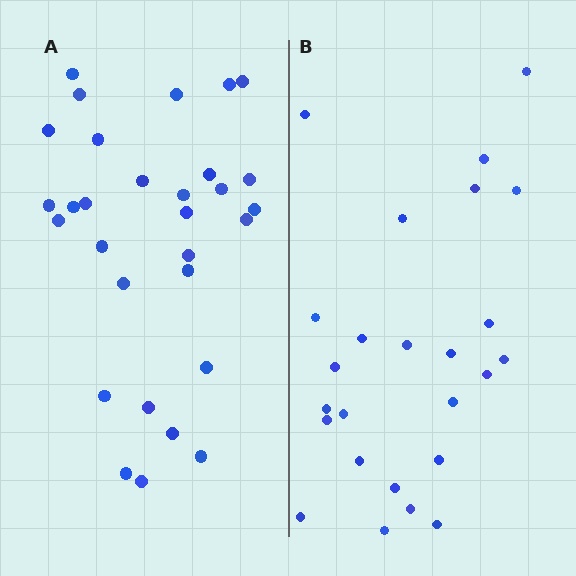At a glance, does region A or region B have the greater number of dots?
Region A (the left region) has more dots.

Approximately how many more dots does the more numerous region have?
Region A has about 5 more dots than region B.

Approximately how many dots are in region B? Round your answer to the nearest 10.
About 20 dots. (The exact count is 25, which rounds to 20.)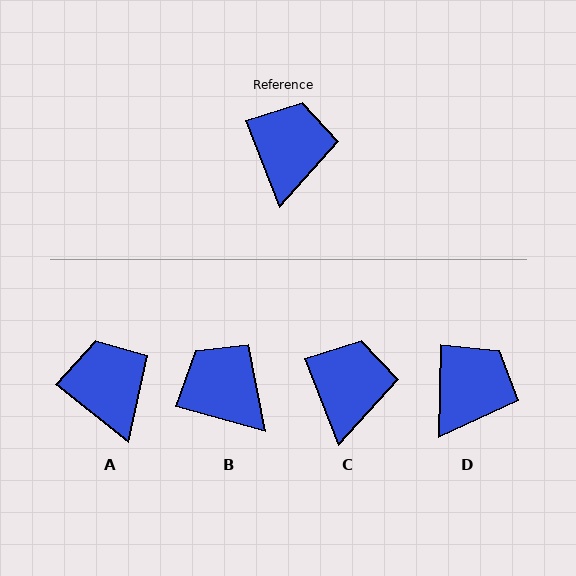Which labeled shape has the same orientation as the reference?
C.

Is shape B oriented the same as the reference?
No, it is off by about 53 degrees.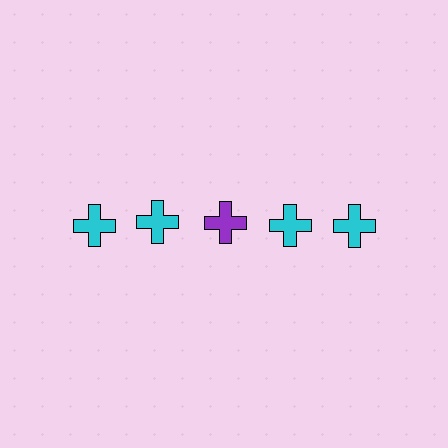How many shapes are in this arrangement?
There are 5 shapes arranged in a grid pattern.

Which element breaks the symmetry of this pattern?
The purple cross in the top row, center column breaks the symmetry. All other shapes are cyan crosses.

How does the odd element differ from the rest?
It has a different color: purple instead of cyan.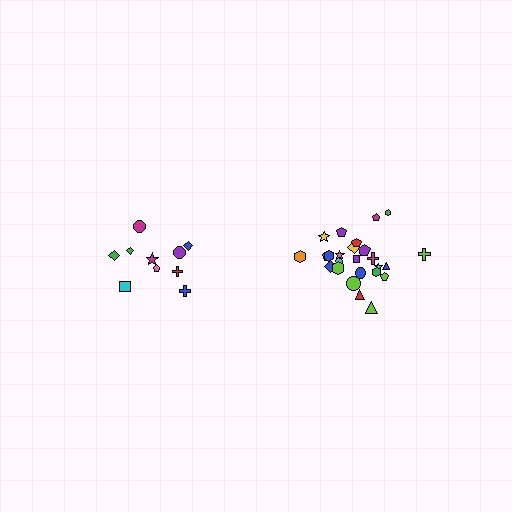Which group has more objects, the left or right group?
The right group.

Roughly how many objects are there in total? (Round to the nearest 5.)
Roughly 35 objects in total.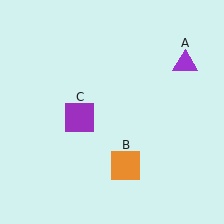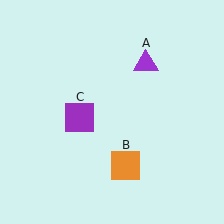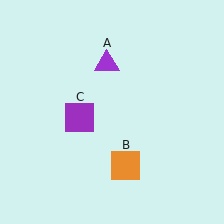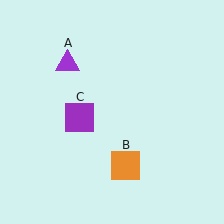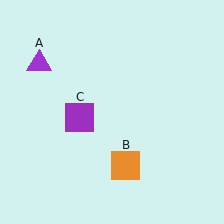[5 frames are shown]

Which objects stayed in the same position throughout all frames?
Orange square (object B) and purple square (object C) remained stationary.